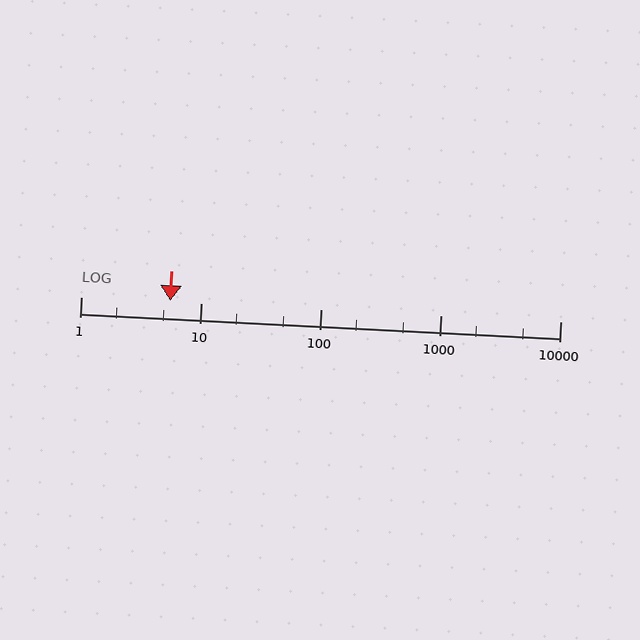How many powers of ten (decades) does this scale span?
The scale spans 4 decades, from 1 to 10000.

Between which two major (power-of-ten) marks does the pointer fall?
The pointer is between 1 and 10.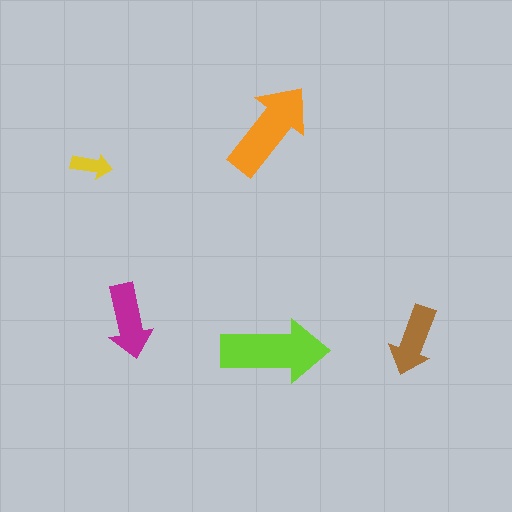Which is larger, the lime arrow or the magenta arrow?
The lime one.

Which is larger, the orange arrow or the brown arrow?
The orange one.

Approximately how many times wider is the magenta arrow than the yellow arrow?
About 2 times wider.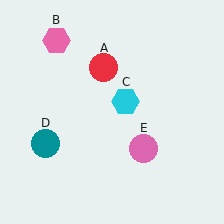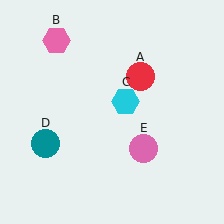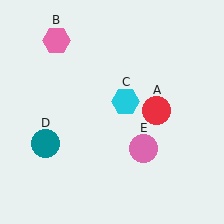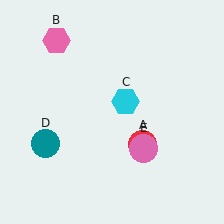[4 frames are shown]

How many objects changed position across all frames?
1 object changed position: red circle (object A).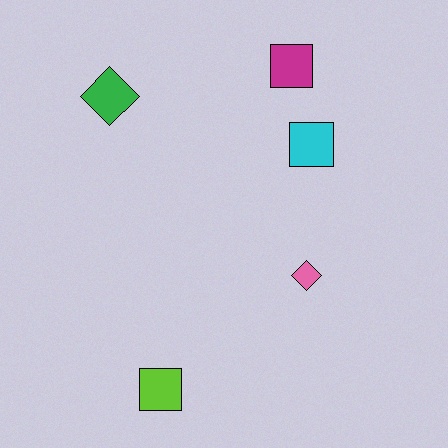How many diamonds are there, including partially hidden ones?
There are 2 diamonds.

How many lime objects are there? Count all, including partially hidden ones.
There is 1 lime object.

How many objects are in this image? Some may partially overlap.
There are 5 objects.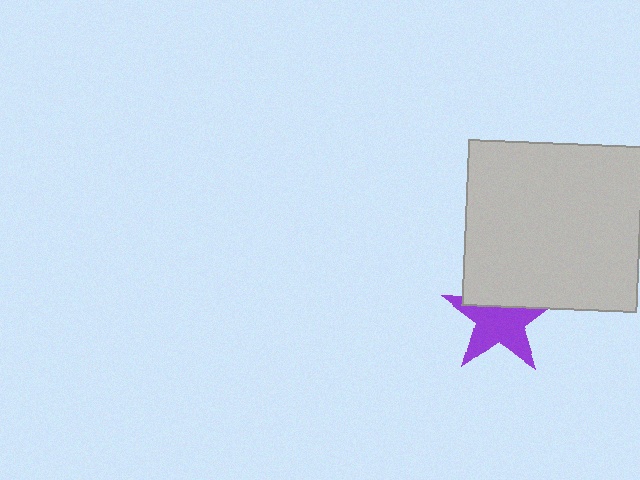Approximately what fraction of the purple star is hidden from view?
Roughly 34% of the purple star is hidden behind the light gray rectangle.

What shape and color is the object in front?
The object in front is a light gray rectangle.